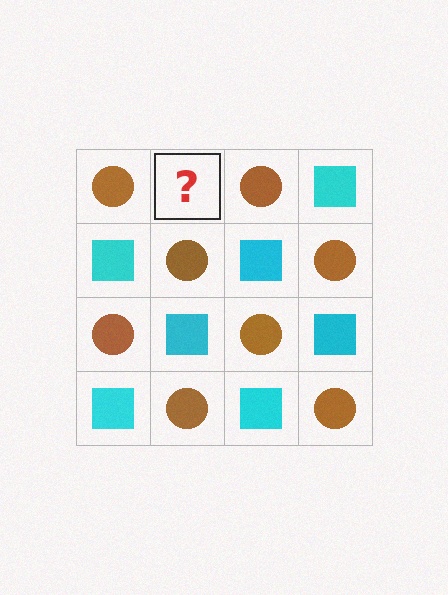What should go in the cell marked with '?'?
The missing cell should contain a cyan square.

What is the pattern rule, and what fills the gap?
The rule is that it alternates brown circle and cyan square in a checkerboard pattern. The gap should be filled with a cyan square.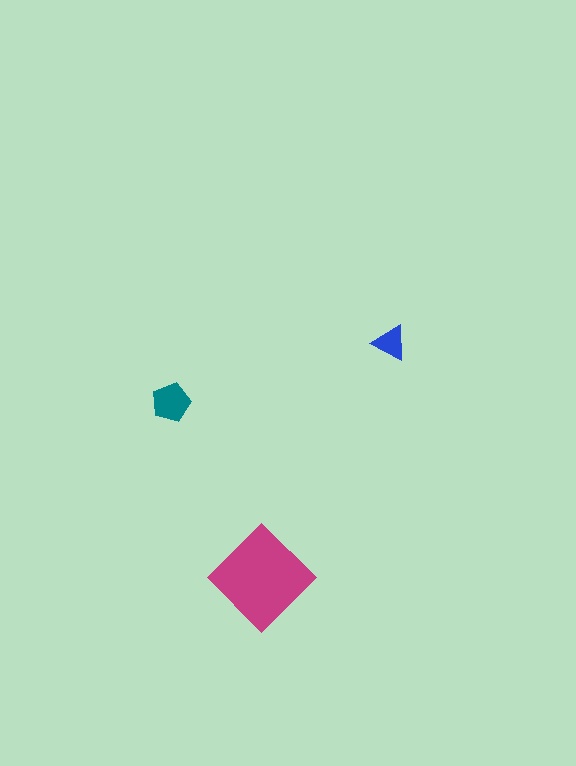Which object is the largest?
The magenta diamond.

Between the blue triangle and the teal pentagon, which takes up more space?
The teal pentagon.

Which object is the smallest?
The blue triangle.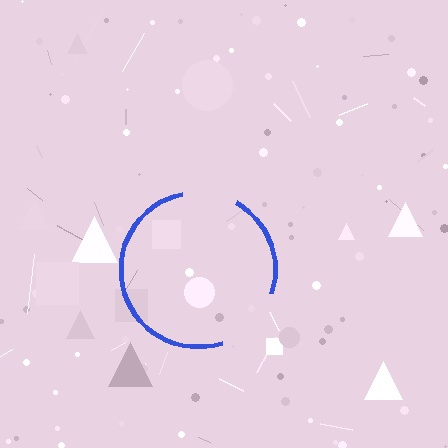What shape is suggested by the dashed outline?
The dashed outline suggests a circle.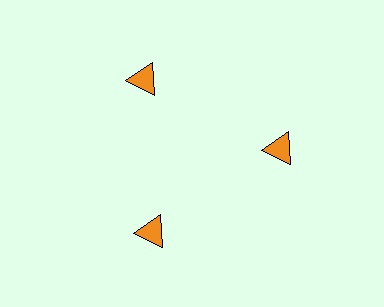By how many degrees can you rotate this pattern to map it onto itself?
The pattern maps onto itself every 120 degrees of rotation.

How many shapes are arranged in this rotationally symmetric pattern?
There are 3 shapes, arranged in 3 groups of 1.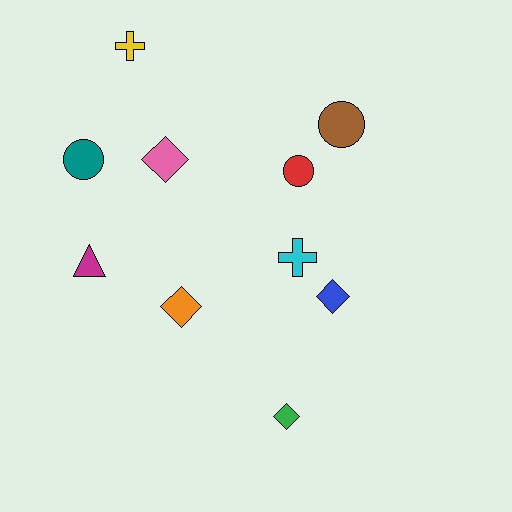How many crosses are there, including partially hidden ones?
There are 2 crosses.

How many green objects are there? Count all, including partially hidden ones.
There is 1 green object.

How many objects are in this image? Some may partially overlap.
There are 10 objects.